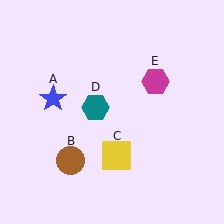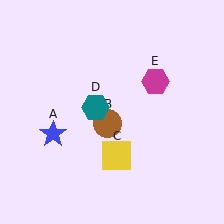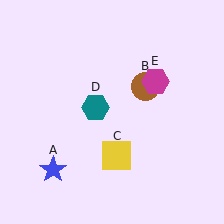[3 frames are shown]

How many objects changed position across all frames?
2 objects changed position: blue star (object A), brown circle (object B).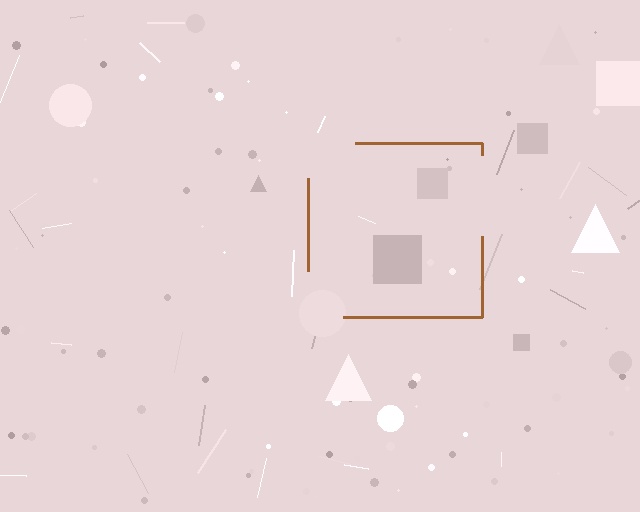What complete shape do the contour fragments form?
The contour fragments form a square.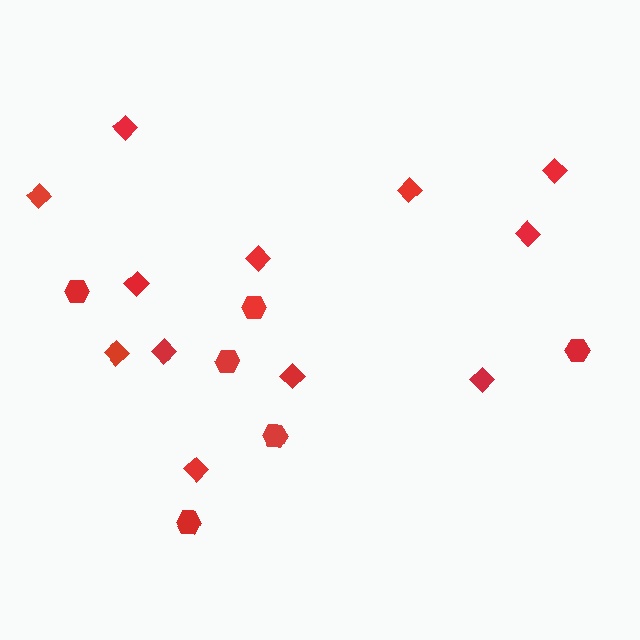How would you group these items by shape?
There are 2 groups: one group of hexagons (6) and one group of diamonds (12).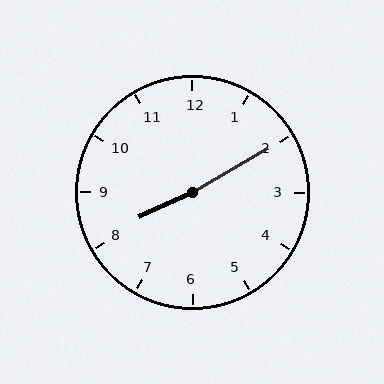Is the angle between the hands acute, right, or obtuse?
It is obtuse.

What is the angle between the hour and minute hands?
Approximately 175 degrees.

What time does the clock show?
8:10.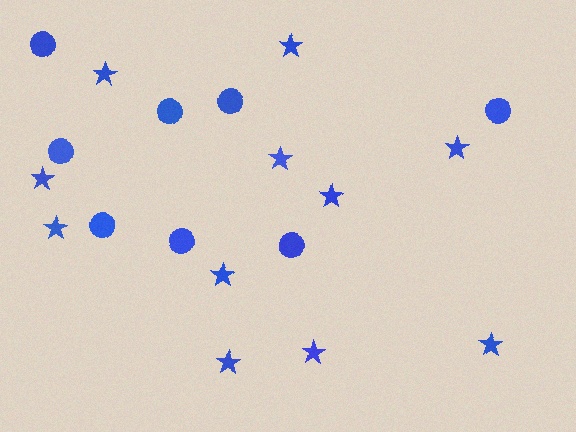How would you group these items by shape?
There are 2 groups: one group of circles (8) and one group of stars (11).